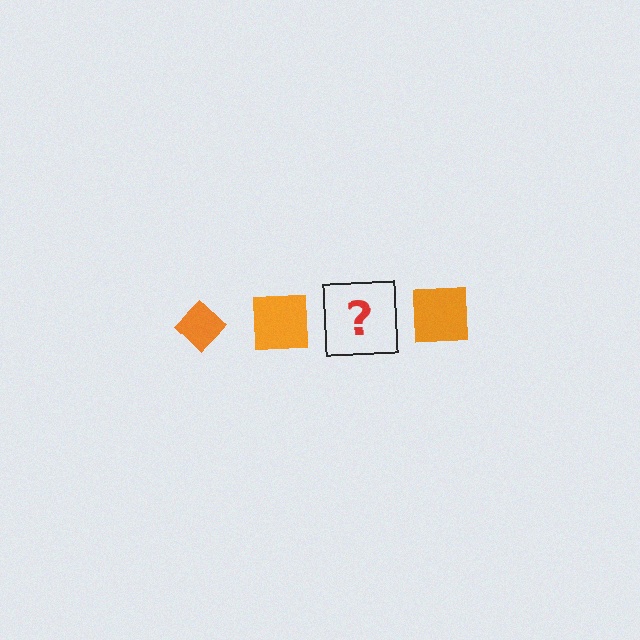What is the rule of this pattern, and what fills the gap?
The rule is that the pattern cycles through diamond, square shapes in orange. The gap should be filled with an orange diamond.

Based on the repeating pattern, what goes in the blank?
The blank should be an orange diamond.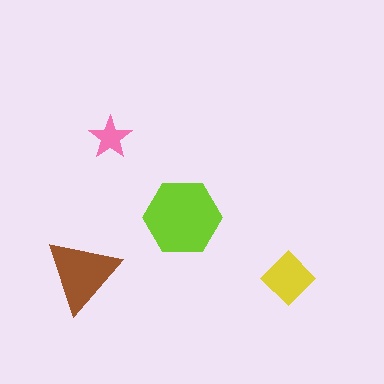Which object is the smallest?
The pink star.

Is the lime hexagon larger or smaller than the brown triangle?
Larger.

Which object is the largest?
The lime hexagon.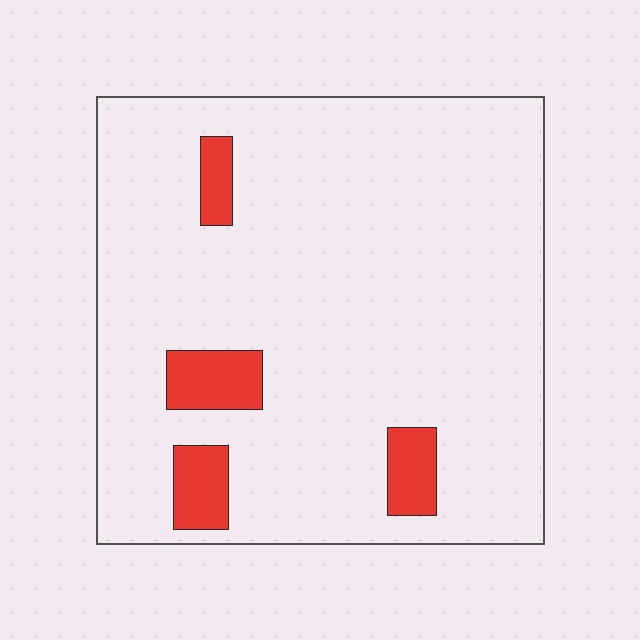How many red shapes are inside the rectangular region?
4.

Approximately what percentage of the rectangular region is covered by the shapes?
Approximately 10%.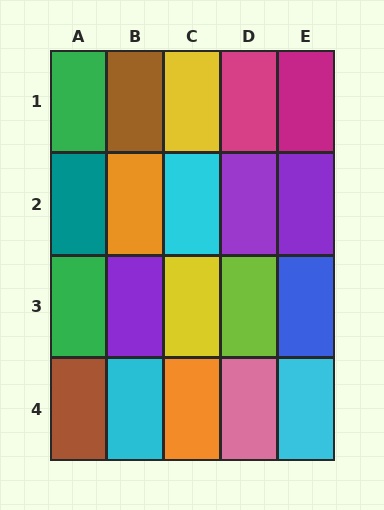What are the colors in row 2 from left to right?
Teal, orange, cyan, purple, purple.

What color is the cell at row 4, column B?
Cyan.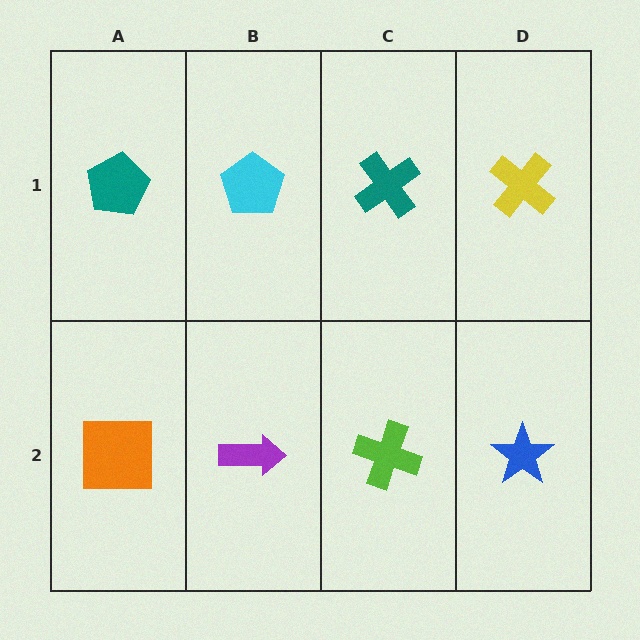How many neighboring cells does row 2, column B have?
3.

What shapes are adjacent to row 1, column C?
A lime cross (row 2, column C), a cyan pentagon (row 1, column B), a yellow cross (row 1, column D).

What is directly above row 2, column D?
A yellow cross.